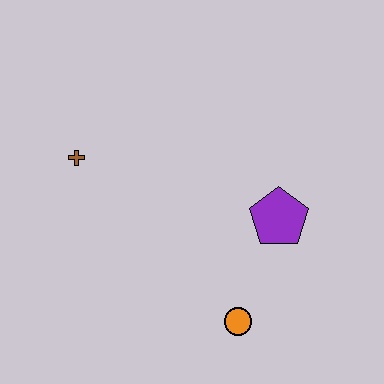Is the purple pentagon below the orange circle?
No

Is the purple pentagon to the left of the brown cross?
No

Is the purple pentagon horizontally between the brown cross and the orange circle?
No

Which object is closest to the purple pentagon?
The orange circle is closest to the purple pentagon.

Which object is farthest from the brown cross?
The orange circle is farthest from the brown cross.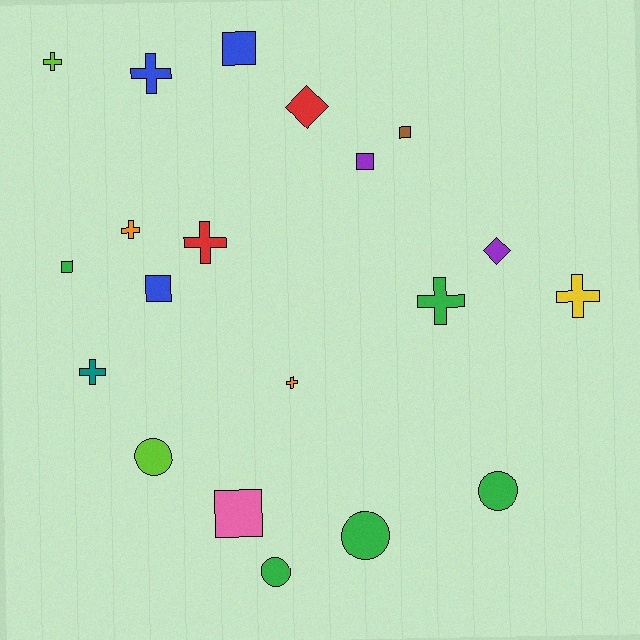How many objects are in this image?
There are 20 objects.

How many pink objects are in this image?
There is 1 pink object.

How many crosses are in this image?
There are 8 crosses.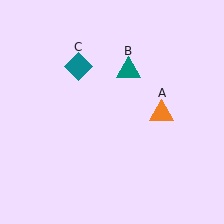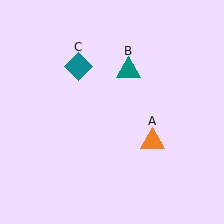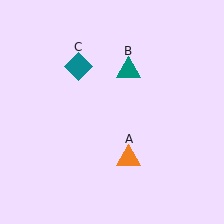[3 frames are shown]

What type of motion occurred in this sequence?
The orange triangle (object A) rotated clockwise around the center of the scene.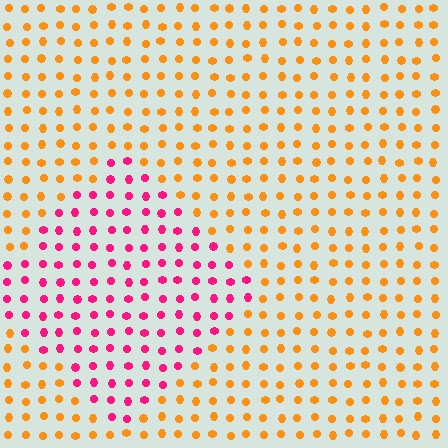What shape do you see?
I see a diamond.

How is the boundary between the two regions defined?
The boundary is defined purely by a slight shift in hue (about 61 degrees). Spacing, size, and orientation are identical on both sides.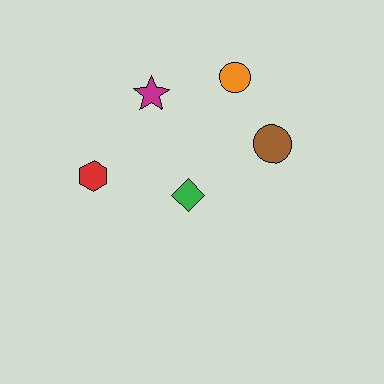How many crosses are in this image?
There are no crosses.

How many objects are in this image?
There are 5 objects.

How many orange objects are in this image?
There is 1 orange object.